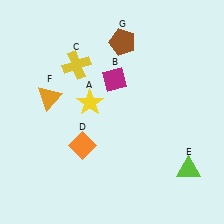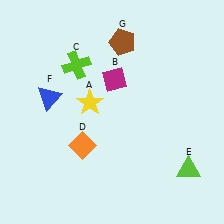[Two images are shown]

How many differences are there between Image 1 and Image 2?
There are 2 differences between the two images.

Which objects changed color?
C changed from yellow to lime. F changed from orange to blue.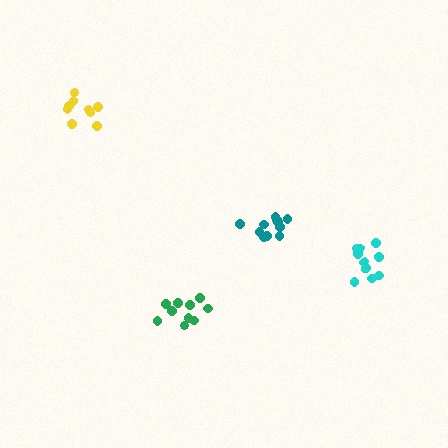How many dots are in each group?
Group 1: 9 dots, Group 2: 10 dots, Group 3: 10 dots, Group 4: 11 dots (40 total).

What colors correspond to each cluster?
The clusters are colored: yellow, green, cyan, teal.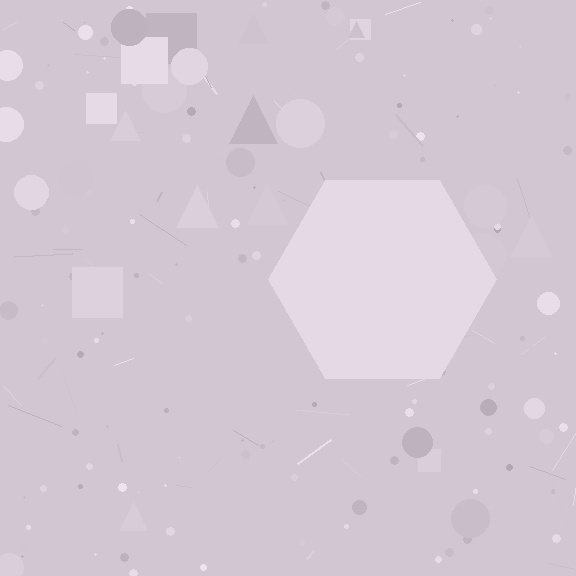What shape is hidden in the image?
A hexagon is hidden in the image.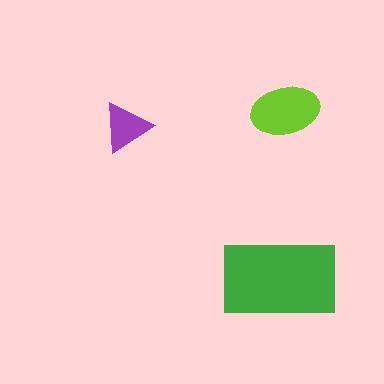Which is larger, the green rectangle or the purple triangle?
The green rectangle.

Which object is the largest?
The green rectangle.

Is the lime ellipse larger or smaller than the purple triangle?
Larger.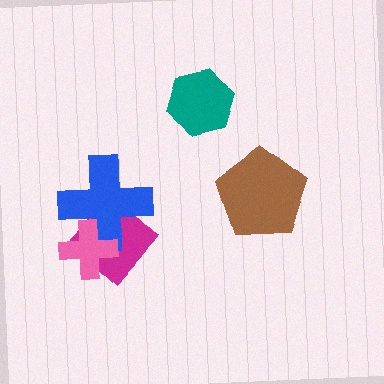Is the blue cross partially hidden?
Yes, it is partially covered by another shape.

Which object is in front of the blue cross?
The pink cross is in front of the blue cross.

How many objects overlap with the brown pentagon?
0 objects overlap with the brown pentagon.